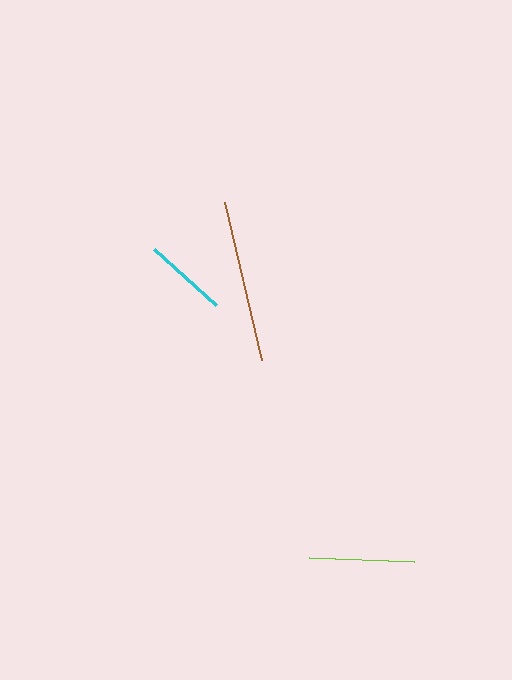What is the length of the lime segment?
The lime segment is approximately 104 pixels long.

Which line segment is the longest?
The brown line is the longest at approximately 162 pixels.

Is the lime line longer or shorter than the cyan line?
The lime line is longer than the cyan line.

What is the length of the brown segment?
The brown segment is approximately 162 pixels long.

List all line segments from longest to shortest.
From longest to shortest: brown, lime, cyan.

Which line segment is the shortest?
The cyan line is the shortest at approximately 83 pixels.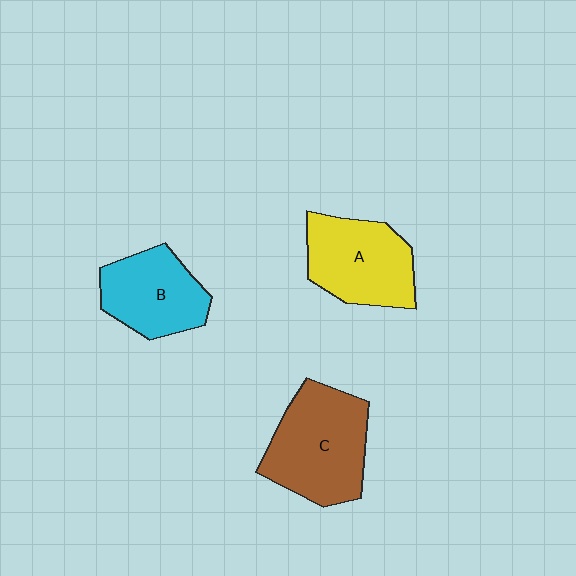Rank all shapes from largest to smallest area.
From largest to smallest: C (brown), A (yellow), B (cyan).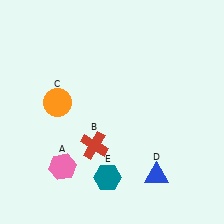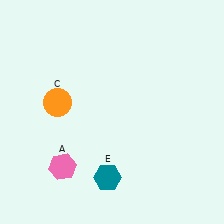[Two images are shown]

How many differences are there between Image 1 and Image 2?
There are 2 differences between the two images.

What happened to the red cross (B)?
The red cross (B) was removed in Image 2. It was in the bottom-left area of Image 1.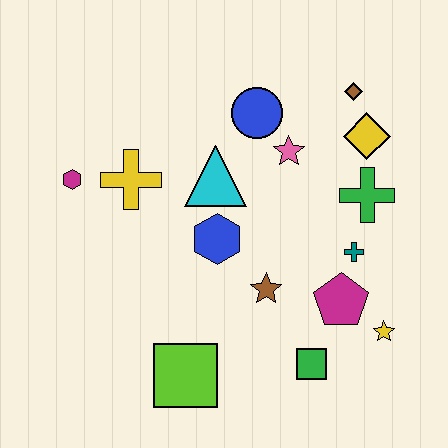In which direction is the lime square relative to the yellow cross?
The lime square is below the yellow cross.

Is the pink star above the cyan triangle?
Yes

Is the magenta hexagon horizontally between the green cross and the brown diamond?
No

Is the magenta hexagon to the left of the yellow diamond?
Yes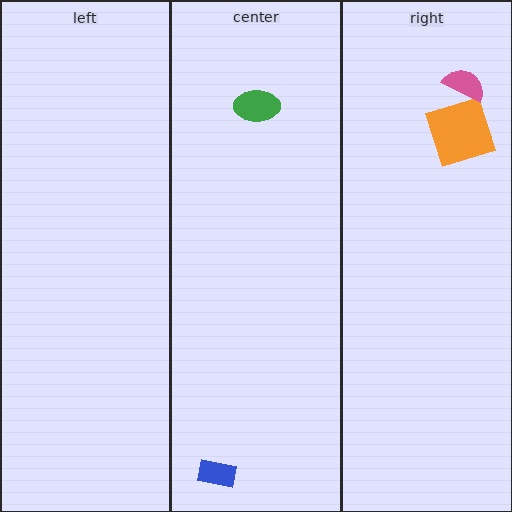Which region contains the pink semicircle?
The right region.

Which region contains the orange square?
The right region.